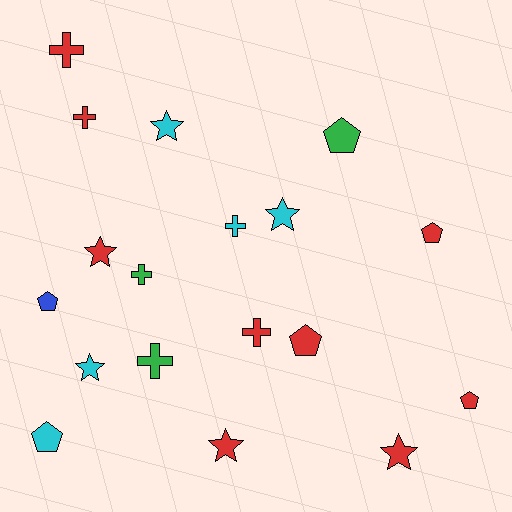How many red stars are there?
There are 3 red stars.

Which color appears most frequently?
Red, with 9 objects.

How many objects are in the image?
There are 18 objects.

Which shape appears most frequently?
Pentagon, with 6 objects.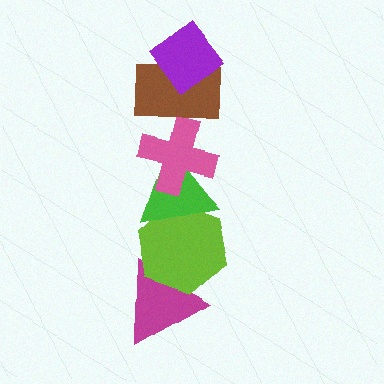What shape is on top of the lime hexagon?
The green triangle is on top of the lime hexagon.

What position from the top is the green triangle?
The green triangle is 4th from the top.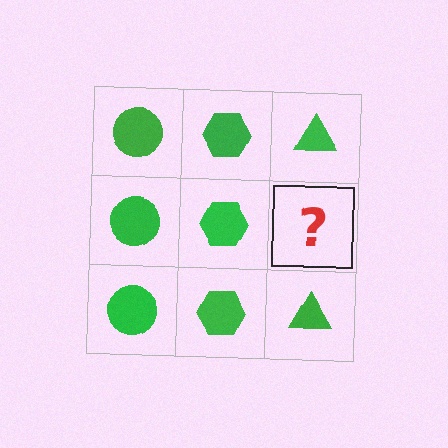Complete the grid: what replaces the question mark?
The question mark should be replaced with a green triangle.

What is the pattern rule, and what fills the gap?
The rule is that each column has a consistent shape. The gap should be filled with a green triangle.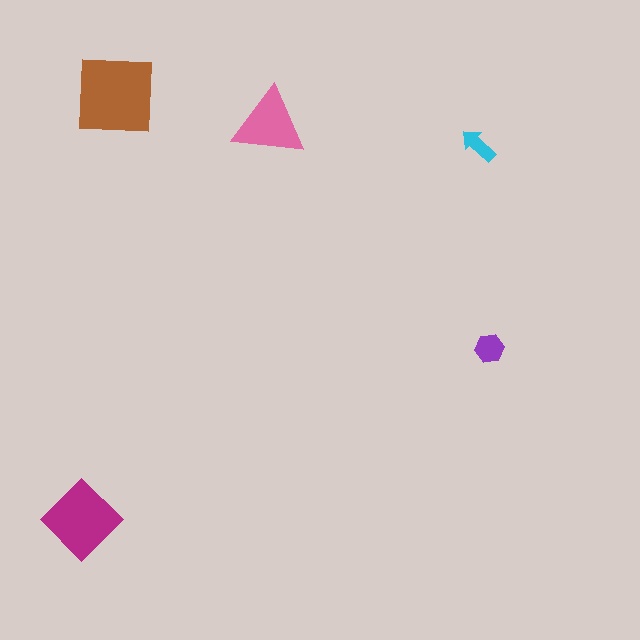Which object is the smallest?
The cyan arrow.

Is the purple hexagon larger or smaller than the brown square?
Smaller.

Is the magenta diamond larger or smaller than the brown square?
Smaller.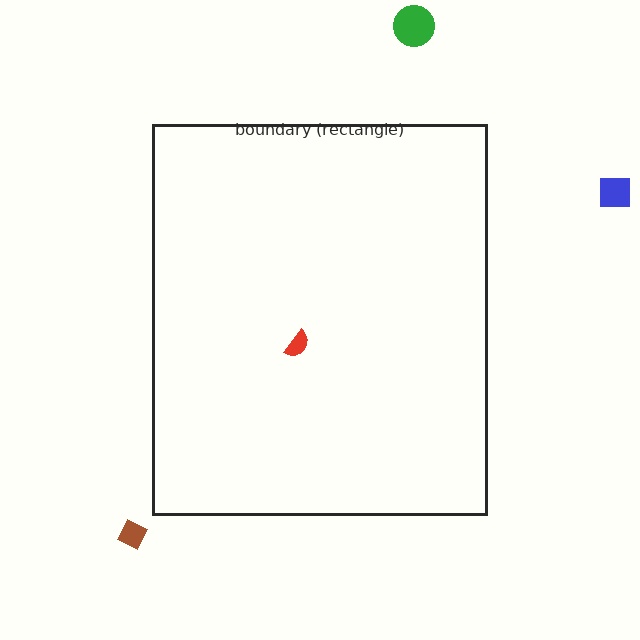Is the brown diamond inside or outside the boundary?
Outside.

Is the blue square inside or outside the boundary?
Outside.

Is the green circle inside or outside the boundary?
Outside.